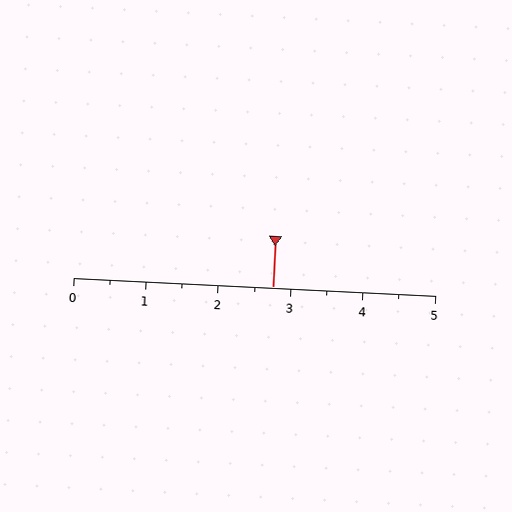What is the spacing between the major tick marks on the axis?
The major ticks are spaced 1 apart.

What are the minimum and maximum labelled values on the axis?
The axis runs from 0 to 5.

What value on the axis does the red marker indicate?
The marker indicates approximately 2.8.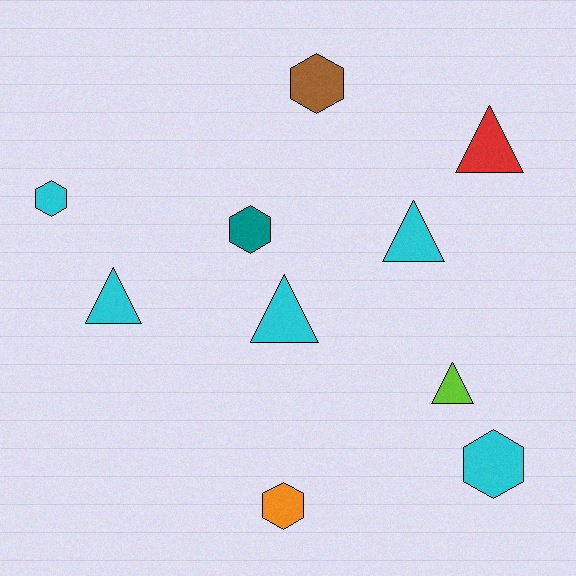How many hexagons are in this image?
There are 5 hexagons.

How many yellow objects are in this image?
There are no yellow objects.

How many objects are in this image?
There are 10 objects.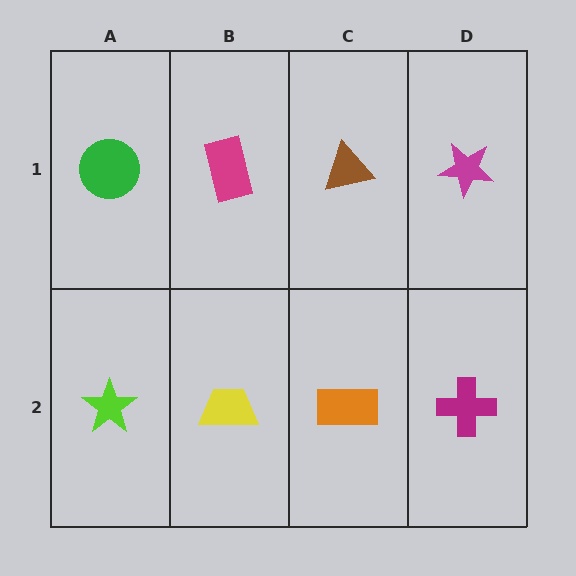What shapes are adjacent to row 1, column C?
An orange rectangle (row 2, column C), a magenta rectangle (row 1, column B), a magenta star (row 1, column D).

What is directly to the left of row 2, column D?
An orange rectangle.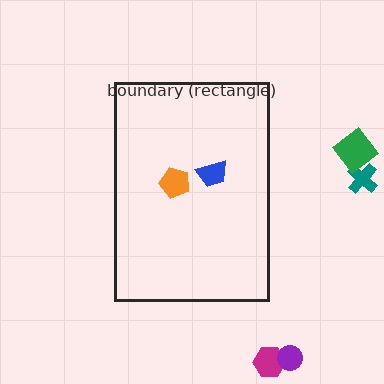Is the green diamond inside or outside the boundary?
Outside.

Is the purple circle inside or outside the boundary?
Outside.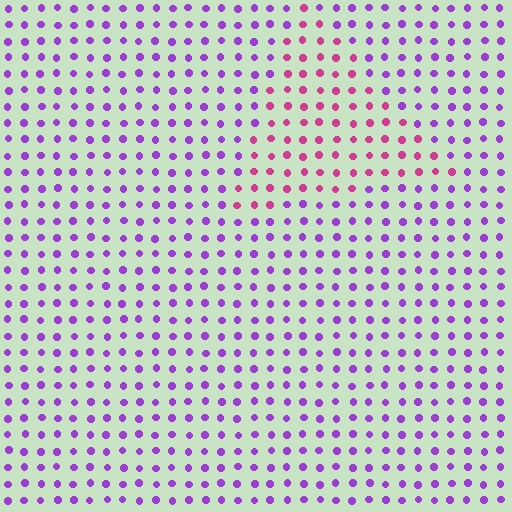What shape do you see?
I see a triangle.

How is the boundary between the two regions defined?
The boundary is defined purely by a slight shift in hue (about 46 degrees). Spacing, size, and orientation are identical on both sides.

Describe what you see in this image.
The image is filled with small purple elements in a uniform arrangement. A triangle-shaped region is visible where the elements are tinted to a slightly different hue, forming a subtle color boundary.